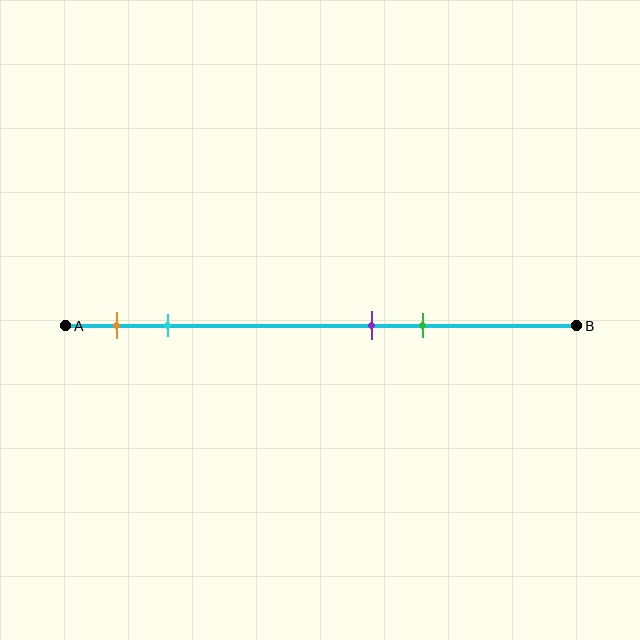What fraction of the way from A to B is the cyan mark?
The cyan mark is approximately 20% (0.2) of the way from A to B.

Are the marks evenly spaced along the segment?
No, the marks are not evenly spaced.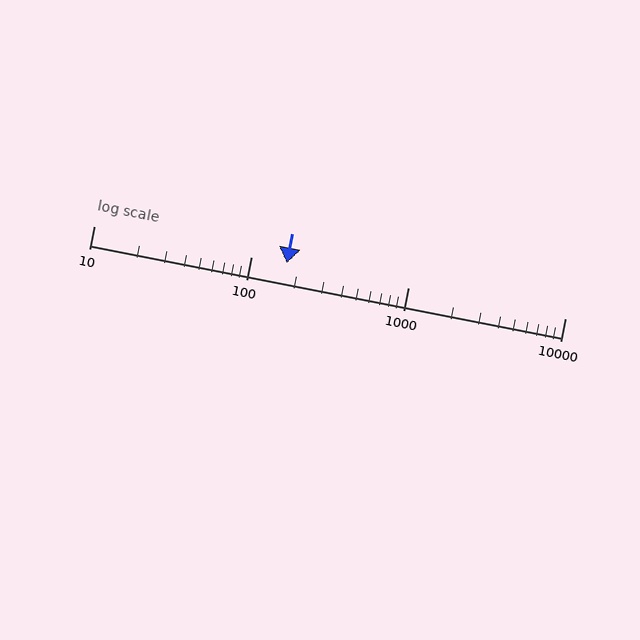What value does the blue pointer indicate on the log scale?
The pointer indicates approximately 170.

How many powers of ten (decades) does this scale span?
The scale spans 3 decades, from 10 to 10000.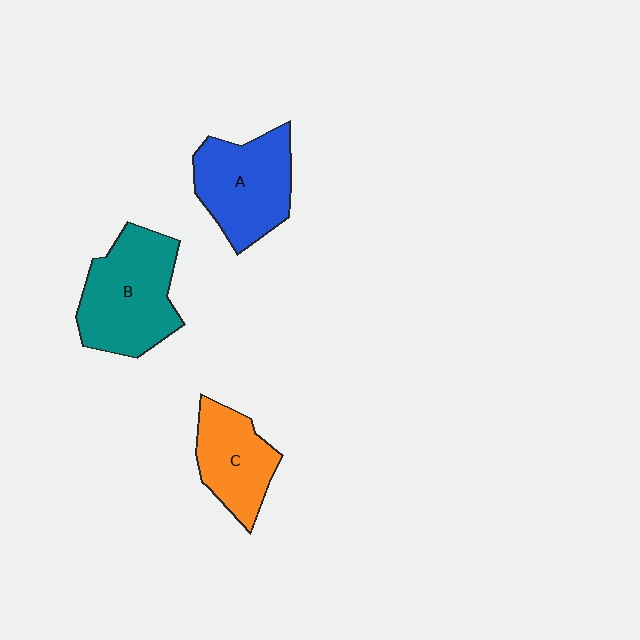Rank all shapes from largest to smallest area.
From largest to smallest: B (teal), A (blue), C (orange).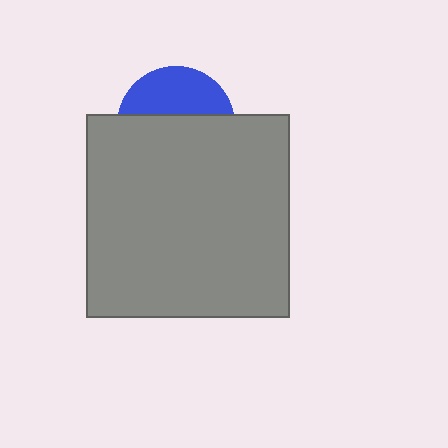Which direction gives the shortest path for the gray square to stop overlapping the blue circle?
Moving down gives the shortest separation.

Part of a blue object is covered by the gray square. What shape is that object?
It is a circle.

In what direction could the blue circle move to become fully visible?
The blue circle could move up. That would shift it out from behind the gray square entirely.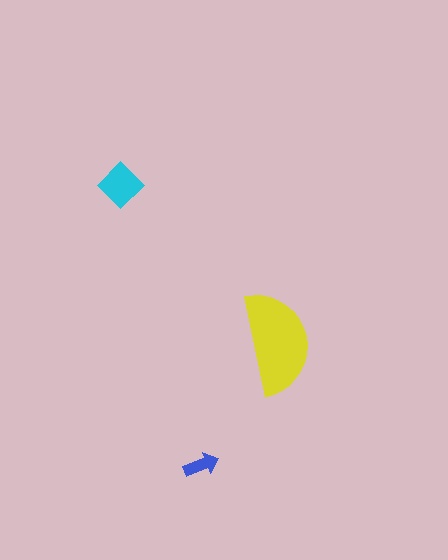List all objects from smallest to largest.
The blue arrow, the cyan diamond, the yellow semicircle.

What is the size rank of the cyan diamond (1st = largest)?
2nd.